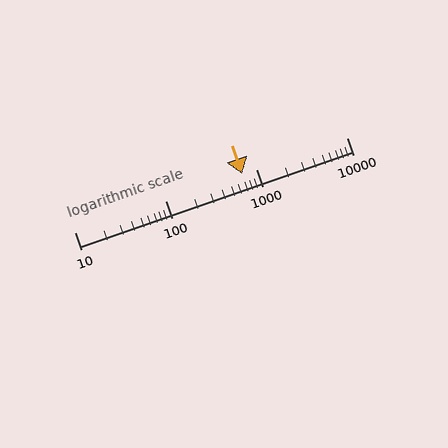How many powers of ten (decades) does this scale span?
The scale spans 3 decades, from 10 to 10000.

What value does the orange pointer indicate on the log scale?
The pointer indicates approximately 710.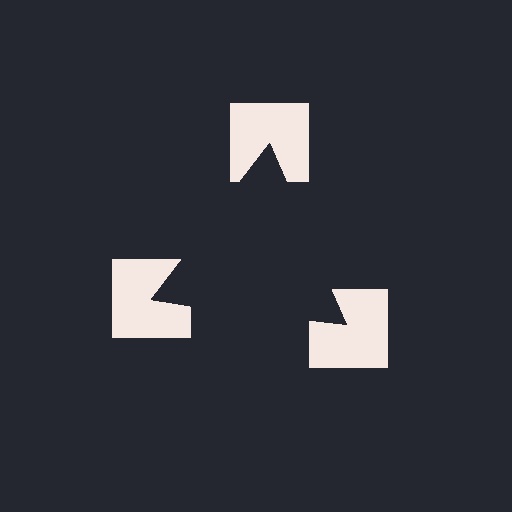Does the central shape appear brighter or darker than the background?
It typically appears slightly darker than the background, even though no actual brightness change is drawn.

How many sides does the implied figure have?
3 sides.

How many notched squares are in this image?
There are 3 — one at each vertex of the illusory triangle.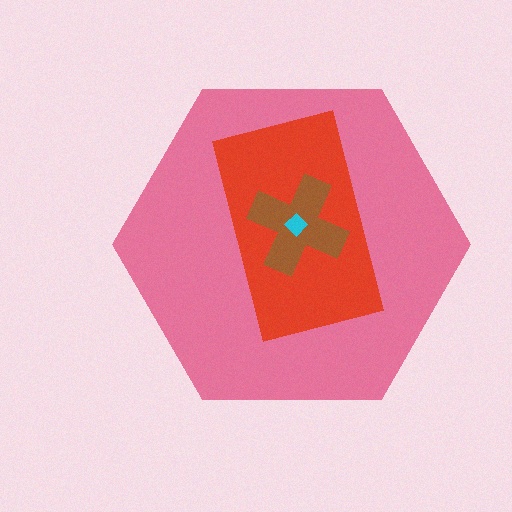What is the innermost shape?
The cyan diamond.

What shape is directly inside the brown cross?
The cyan diamond.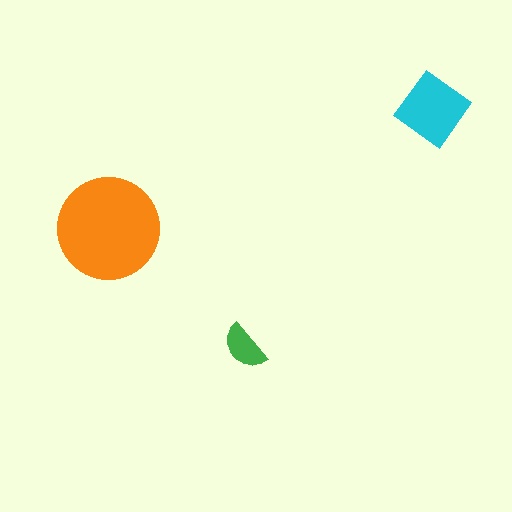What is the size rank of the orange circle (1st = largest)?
1st.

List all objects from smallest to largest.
The green semicircle, the cyan diamond, the orange circle.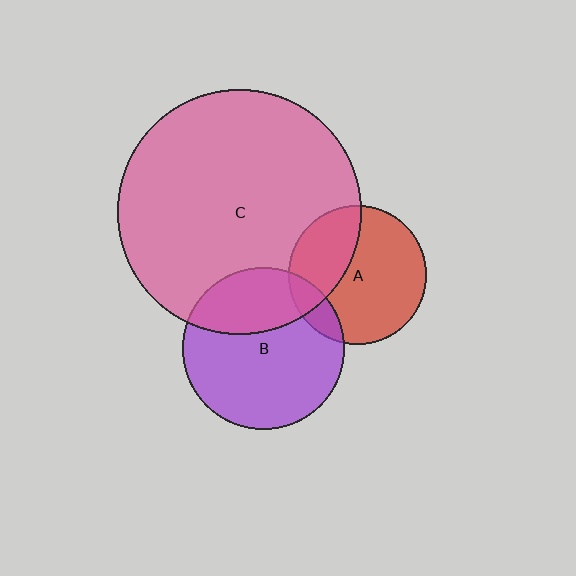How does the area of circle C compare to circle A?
Approximately 3.1 times.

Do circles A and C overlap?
Yes.